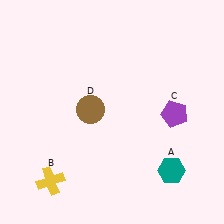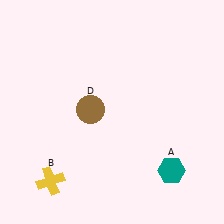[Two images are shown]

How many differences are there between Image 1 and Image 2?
There is 1 difference between the two images.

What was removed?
The purple pentagon (C) was removed in Image 2.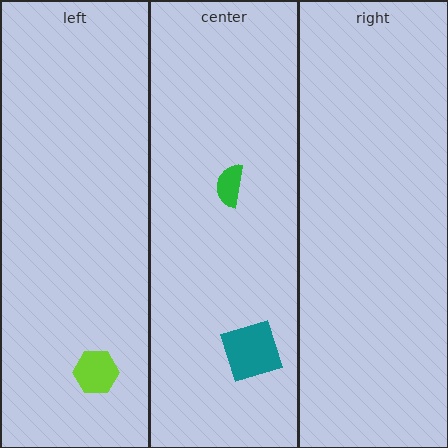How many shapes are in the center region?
2.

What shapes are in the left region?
The lime hexagon.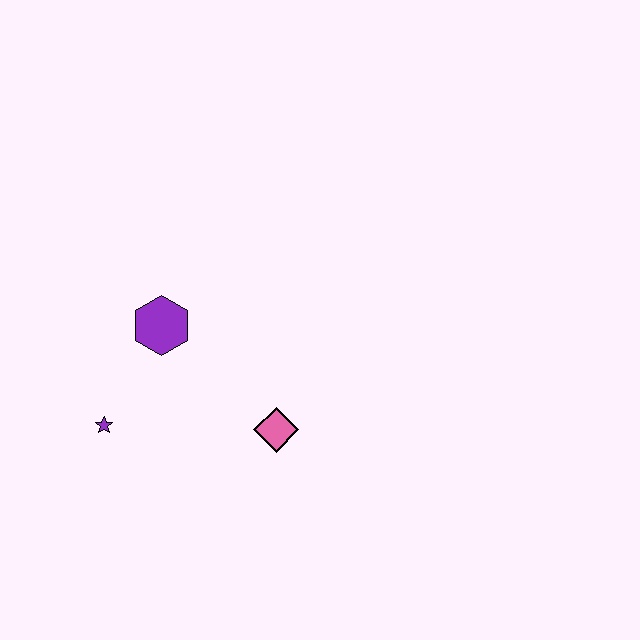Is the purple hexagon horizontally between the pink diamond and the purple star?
Yes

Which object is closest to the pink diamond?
The purple hexagon is closest to the pink diamond.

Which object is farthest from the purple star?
The pink diamond is farthest from the purple star.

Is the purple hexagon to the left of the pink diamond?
Yes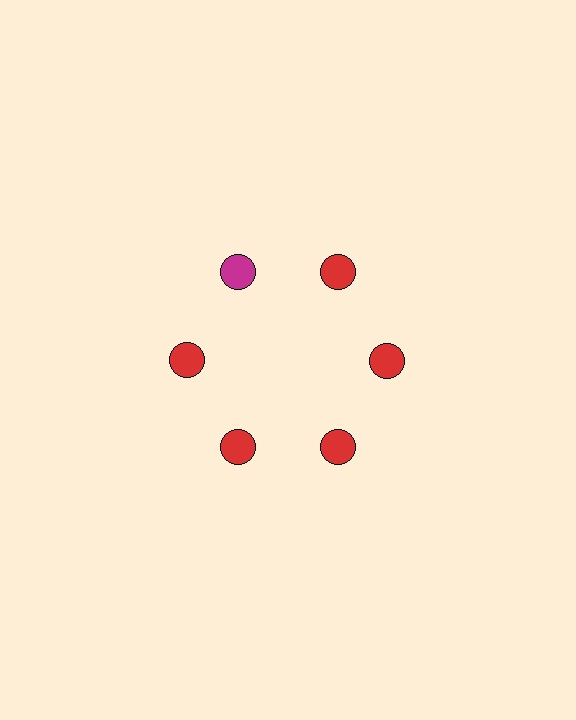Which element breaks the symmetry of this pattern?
The magenta circle at roughly the 11 o'clock position breaks the symmetry. All other shapes are red circles.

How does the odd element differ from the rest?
It has a different color: magenta instead of red.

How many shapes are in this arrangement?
There are 6 shapes arranged in a ring pattern.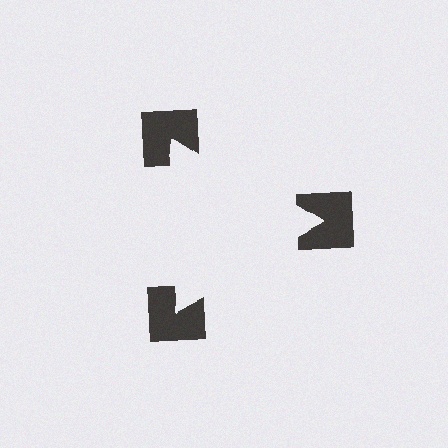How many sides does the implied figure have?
3 sides.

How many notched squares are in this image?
There are 3 — one at each vertex of the illusory triangle.